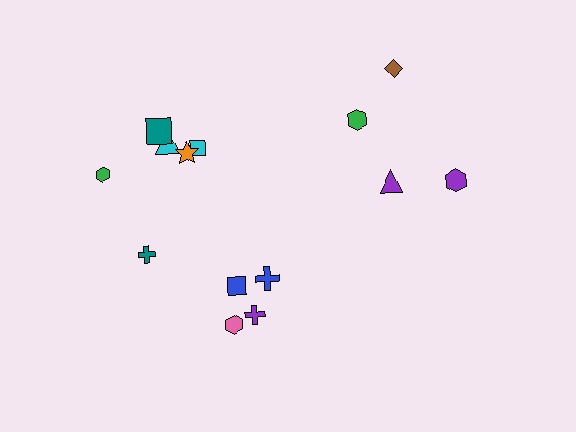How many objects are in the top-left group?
There are 6 objects.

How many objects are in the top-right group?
There are 4 objects.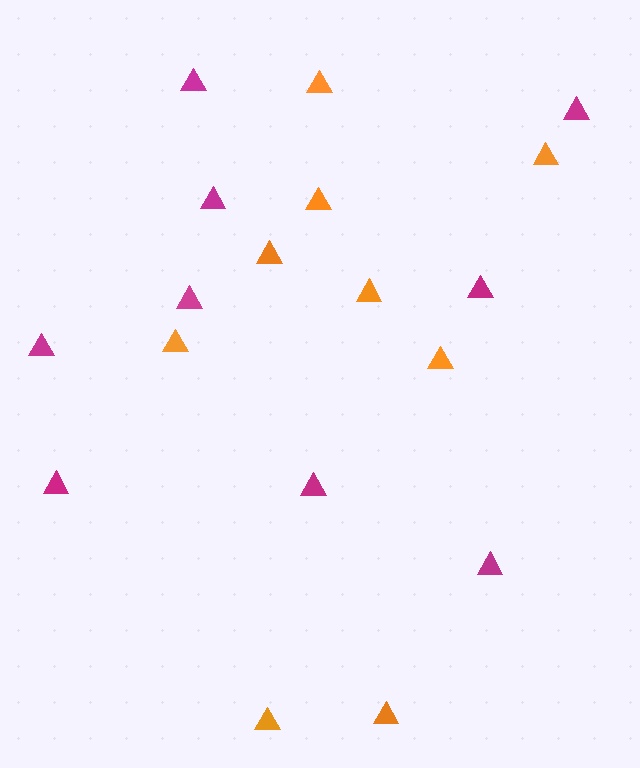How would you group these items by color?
There are 2 groups: one group of magenta triangles (9) and one group of orange triangles (9).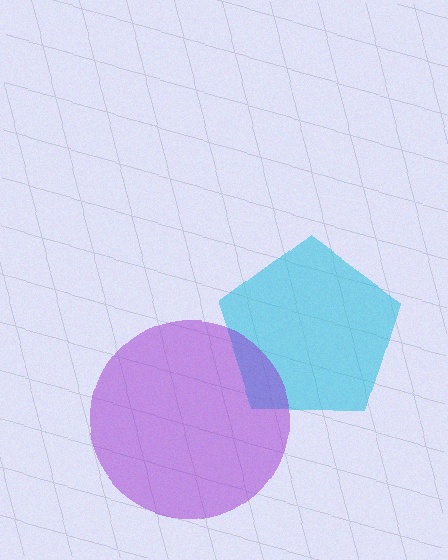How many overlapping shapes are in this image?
There are 2 overlapping shapes in the image.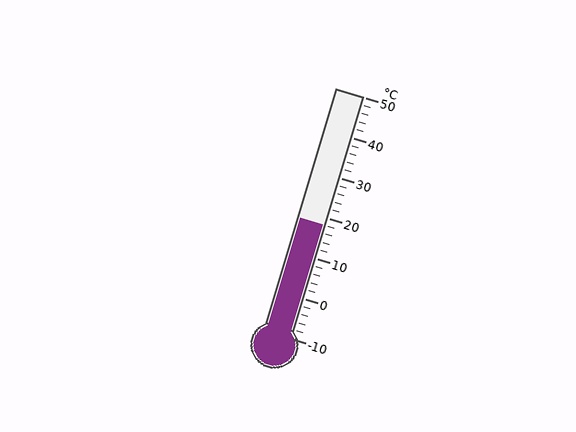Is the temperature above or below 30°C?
The temperature is below 30°C.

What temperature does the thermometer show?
The thermometer shows approximately 18°C.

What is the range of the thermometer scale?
The thermometer scale ranges from -10°C to 50°C.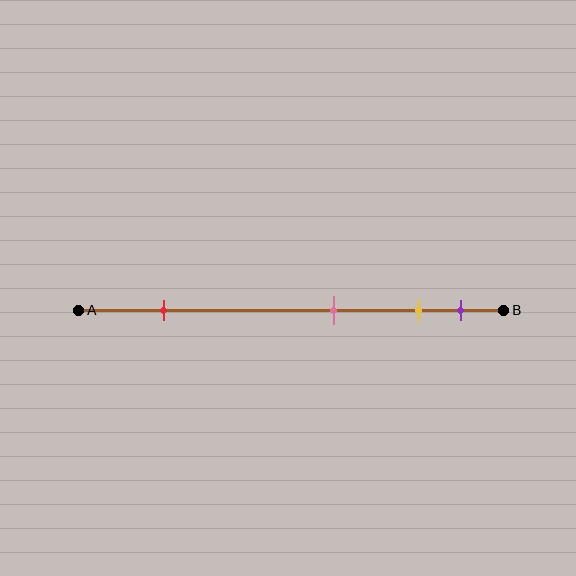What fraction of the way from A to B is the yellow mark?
The yellow mark is approximately 80% (0.8) of the way from A to B.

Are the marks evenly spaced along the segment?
No, the marks are not evenly spaced.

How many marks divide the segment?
There are 4 marks dividing the segment.